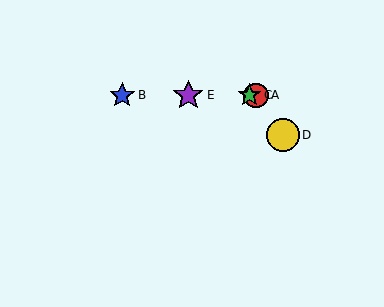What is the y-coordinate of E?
Object E is at y≈95.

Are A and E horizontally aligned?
Yes, both are at y≈95.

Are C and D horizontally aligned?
No, C is at y≈95 and D is at y≈135.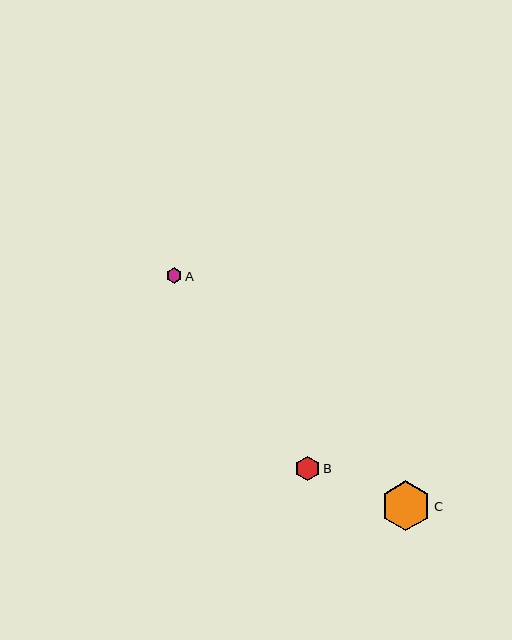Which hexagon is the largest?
Hexagon C is the largest with a size of approximately 50 pixels.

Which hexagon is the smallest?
Hexagon A is the smallest with a size of approximately 15 pixels.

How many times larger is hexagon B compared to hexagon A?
Hexagon B is approximately 1.6 times the size of hexagon A.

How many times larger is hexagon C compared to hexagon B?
Hexagon C is approximately 2.0 times the size of hexagon B.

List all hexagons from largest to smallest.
From largest to smallest: C, B, A.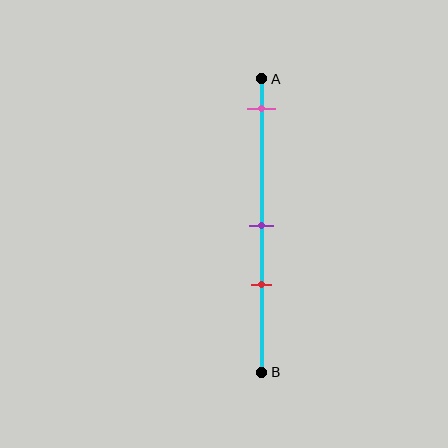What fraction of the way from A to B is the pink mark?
The pink mark is approximately 10% (0.1) of the way from A to B.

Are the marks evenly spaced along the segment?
No, the marks are not evenly spaced.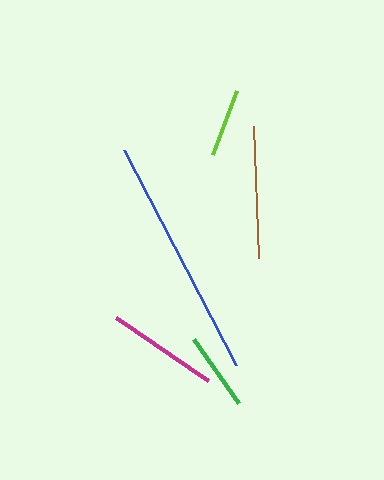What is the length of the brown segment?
The brown segment is approximately 132 pixels long.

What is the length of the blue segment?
The blue segment is approximately 242 pixels long.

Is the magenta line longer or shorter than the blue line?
The blue line is longer than the magenta line.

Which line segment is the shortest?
The lime line is the shortest at approximately 69 pixels.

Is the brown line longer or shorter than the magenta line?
The brown line is longer than the magenta line.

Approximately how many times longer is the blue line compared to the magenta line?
The blue line is approximately 2.2 times the length of the magenta line.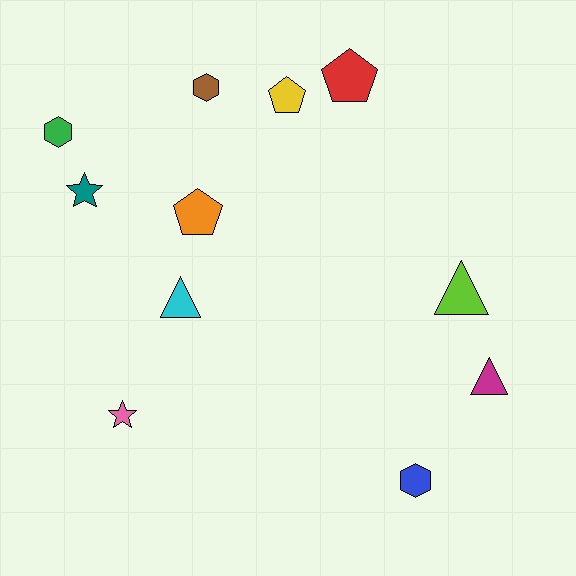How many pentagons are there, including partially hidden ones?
There are 3 pentagons.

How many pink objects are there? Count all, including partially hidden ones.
There is 1 pink object.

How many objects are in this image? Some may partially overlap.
There are 11 objects.